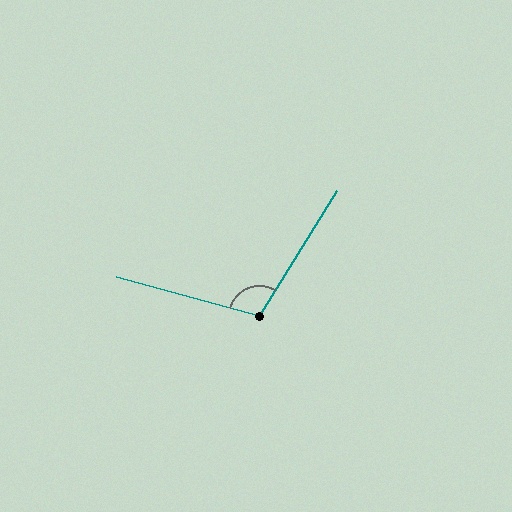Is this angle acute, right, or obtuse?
It is obtuse.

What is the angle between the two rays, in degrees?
Approximately 106 degrees.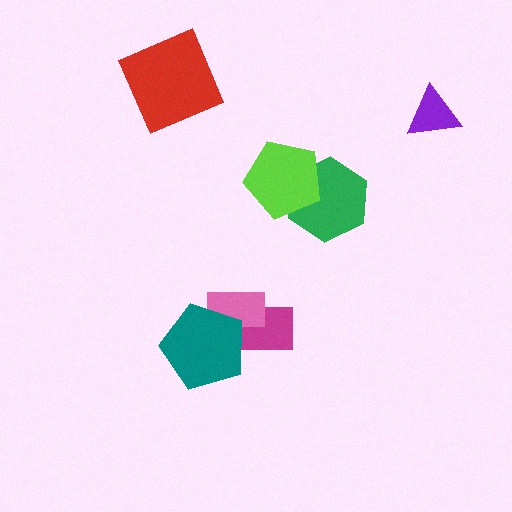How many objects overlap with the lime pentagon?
1 object overlaps with the lime pentagon.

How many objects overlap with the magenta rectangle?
2 objects overlap with the magenta rectangle.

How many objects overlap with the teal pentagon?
2 objects overlap with the teal pentagon.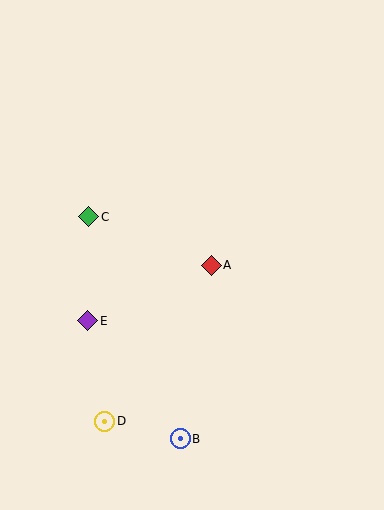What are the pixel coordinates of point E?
Point E is at (88, 321).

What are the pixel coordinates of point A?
Point A is at (211, 265).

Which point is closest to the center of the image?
Point A at (211, 265) is closest to the center.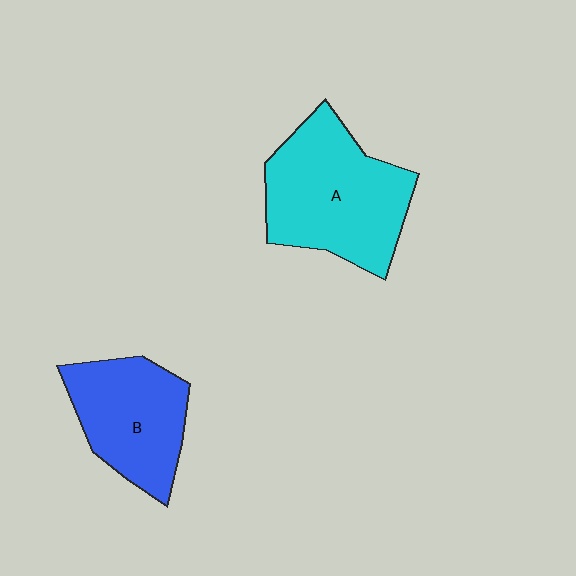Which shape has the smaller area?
Shape B (blue).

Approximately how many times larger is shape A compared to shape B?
Approximately 1.3 times.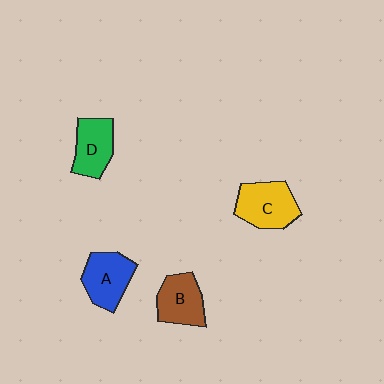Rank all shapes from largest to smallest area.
From largest to smallest: C (yellow), A (blue), B (brown), D (green).